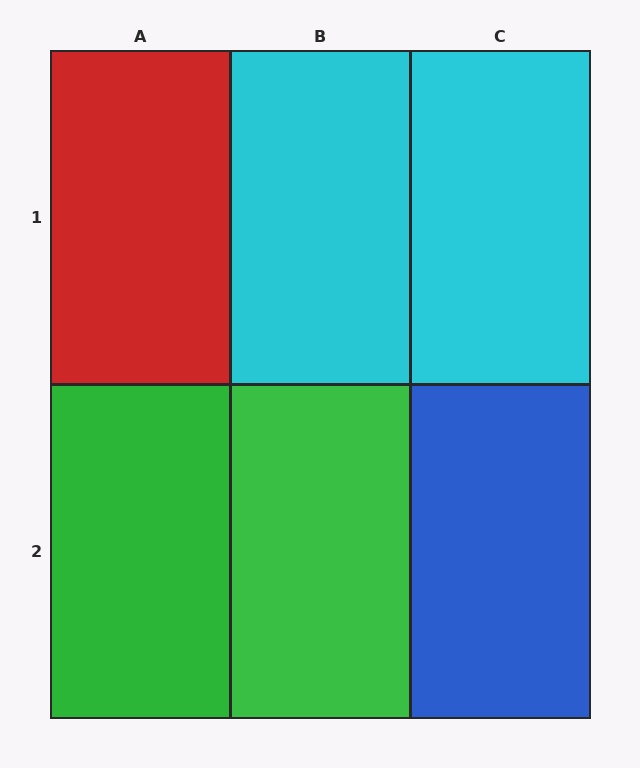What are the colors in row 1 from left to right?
Red, cyan, cyan.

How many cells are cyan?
2 cells are cyan.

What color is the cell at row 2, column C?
Blue.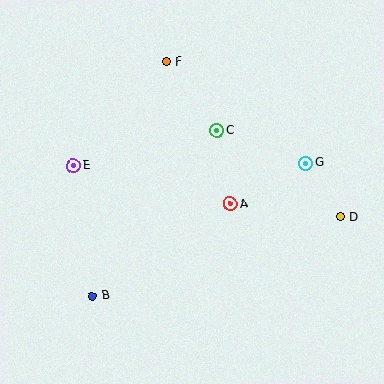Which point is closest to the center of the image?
Point A at (231, 204) is closest to the center.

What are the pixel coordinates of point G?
Point G is at (306, 163).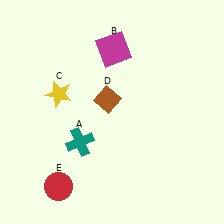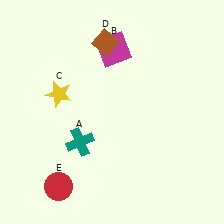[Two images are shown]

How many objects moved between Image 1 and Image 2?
1 object moved between the two images.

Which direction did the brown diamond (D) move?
The brown diamond (D) moved up.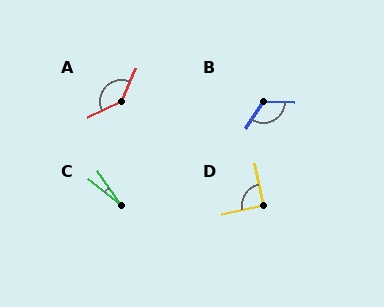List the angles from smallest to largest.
C (17°), D (91°), B (122°), A (139°).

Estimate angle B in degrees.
Approximately 122 degrees.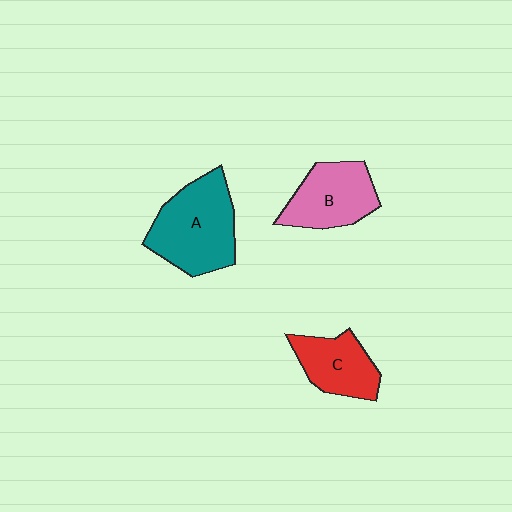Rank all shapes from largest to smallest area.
From largest to smallest: A (teal), B (pink), C (red).